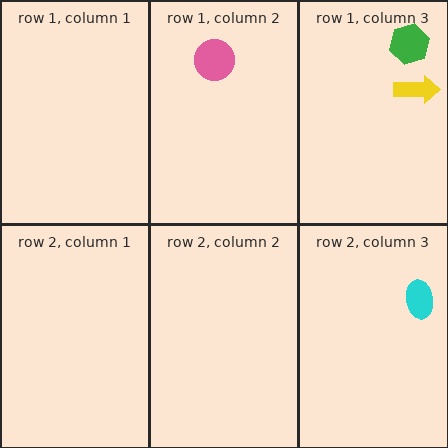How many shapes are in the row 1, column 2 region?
1.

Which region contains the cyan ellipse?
The row 2, column 3 region.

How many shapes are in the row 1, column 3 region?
2.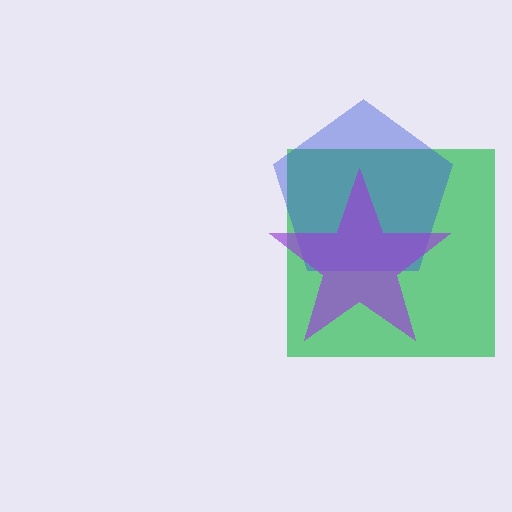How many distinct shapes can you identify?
There are 3 distinct shapes: a green square, a blue pentagon, a purple star.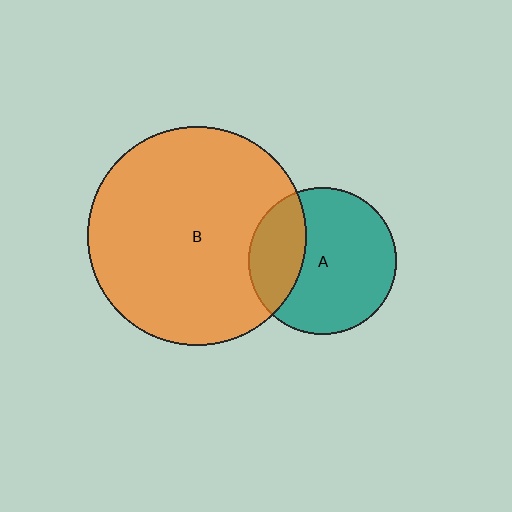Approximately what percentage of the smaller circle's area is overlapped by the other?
Approximately 30%.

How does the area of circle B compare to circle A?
Approximately 2.2 times.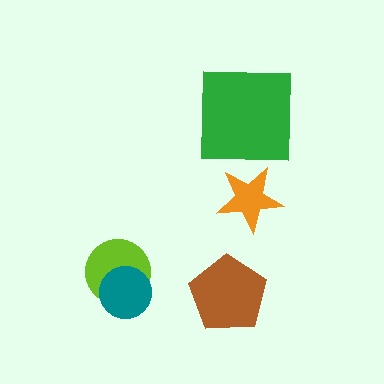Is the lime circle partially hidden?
Yes, it is partially covered by another shape.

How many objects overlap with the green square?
0 objects overlap with the green square.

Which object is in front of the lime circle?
The teal circle is in front of the lime circle.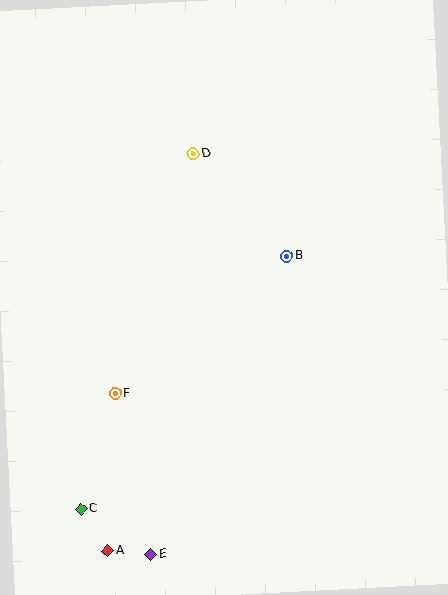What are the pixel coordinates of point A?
Point A is at (107, 551).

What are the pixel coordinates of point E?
Point E is at (151, 554).